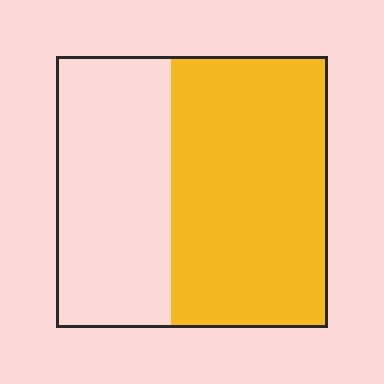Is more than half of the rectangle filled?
Yes.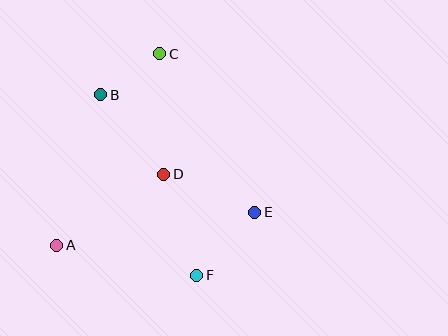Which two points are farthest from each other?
Points C and F are farthest from each other.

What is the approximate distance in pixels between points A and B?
The distance between A and B is approximately 157 pixels.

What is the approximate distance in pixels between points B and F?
The distance between B and F is approximately 204 pixels.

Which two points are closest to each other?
Points B and C are closest to each other.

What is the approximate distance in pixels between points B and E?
The distance between B and E is approximately 194 pixels.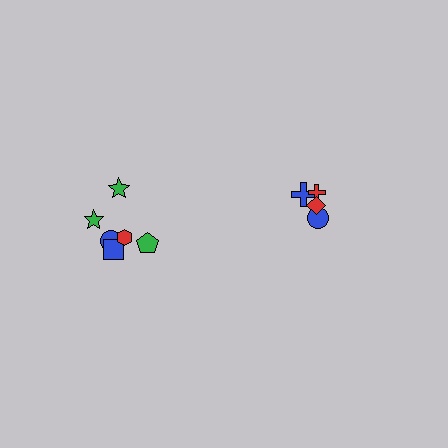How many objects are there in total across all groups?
There are 10 objects.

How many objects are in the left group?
There are 6 objects.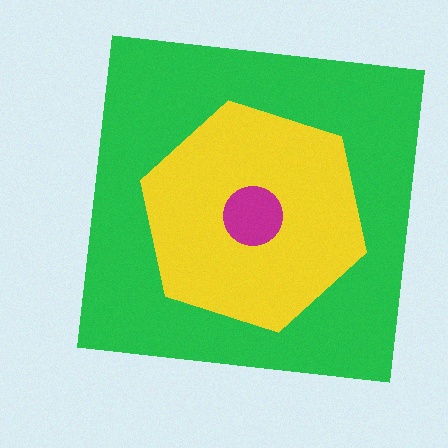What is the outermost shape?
The green square.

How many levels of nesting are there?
3.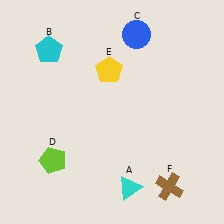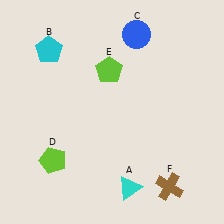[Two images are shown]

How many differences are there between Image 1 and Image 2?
There is 1 difference between the two images.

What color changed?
The pentagon (E) changed from yellow in Image 1 to lime in Image 2.